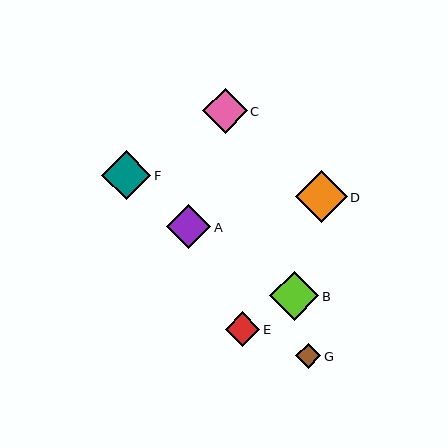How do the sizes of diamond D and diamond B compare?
Diamond D and diamond B are approximately the same size.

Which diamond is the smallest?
Diamond G is the smallest with a size of approximately 25 pixels.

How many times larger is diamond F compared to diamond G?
Diamond F is approximately 2.0 times the size of diamond G.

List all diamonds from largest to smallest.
From largest to smallest: D, B, F, C, A, E, G.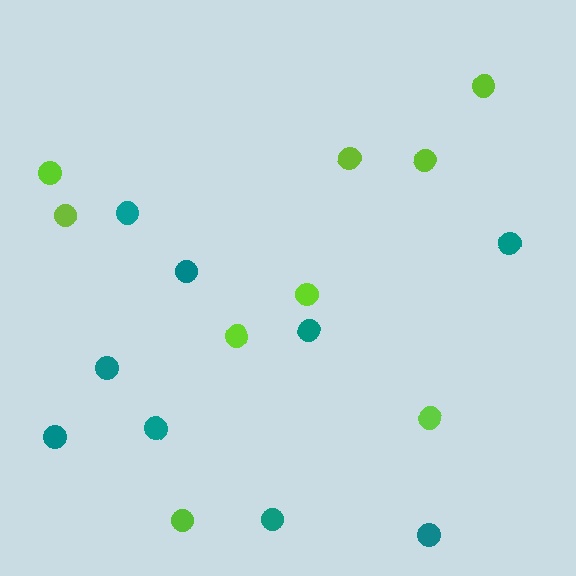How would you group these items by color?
There are 2 groups: one group of lime circles (9) and one group of teal circles (9).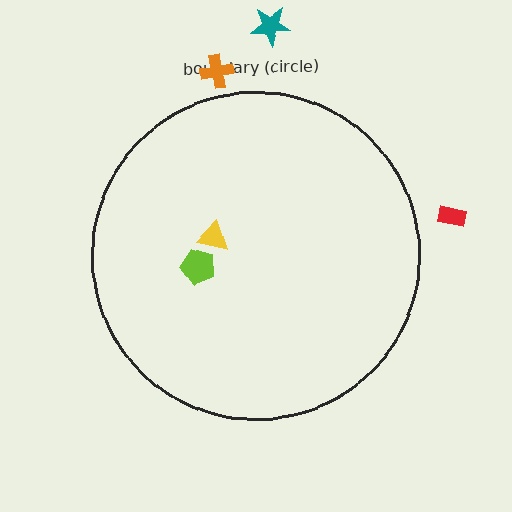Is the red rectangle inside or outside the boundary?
Outside.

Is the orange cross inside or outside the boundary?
Outside.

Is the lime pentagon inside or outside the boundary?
Inside.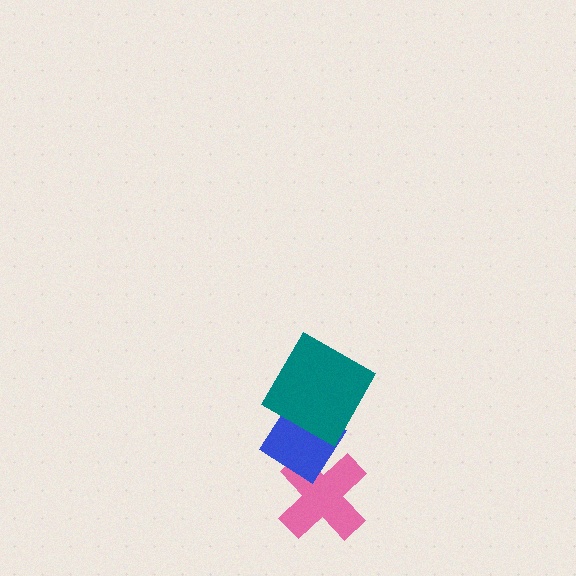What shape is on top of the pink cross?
The blue diamond is on top of the pink cross.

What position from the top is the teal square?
The teal square is 1st from the top.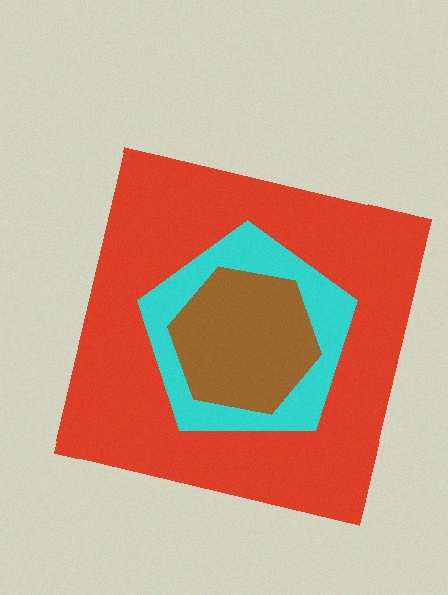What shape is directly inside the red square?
The cyan pentagon.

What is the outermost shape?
The red square.